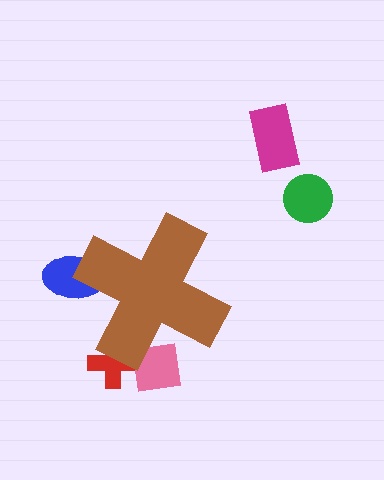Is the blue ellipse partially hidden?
Yes, the blue ellipse is partially hidden behind the brown cross.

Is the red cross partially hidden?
Yes, the red cross is partially hidden behind the brown cross.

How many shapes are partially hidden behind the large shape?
3 shapes are partially hidden.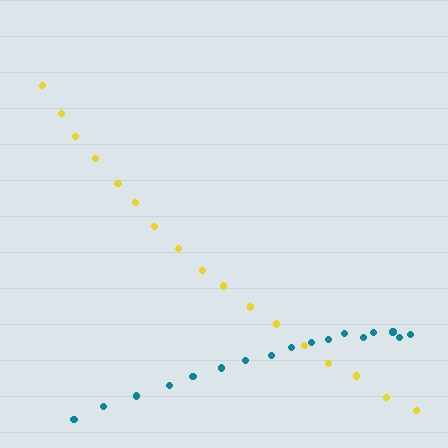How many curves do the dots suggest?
There are 2 distinct paths.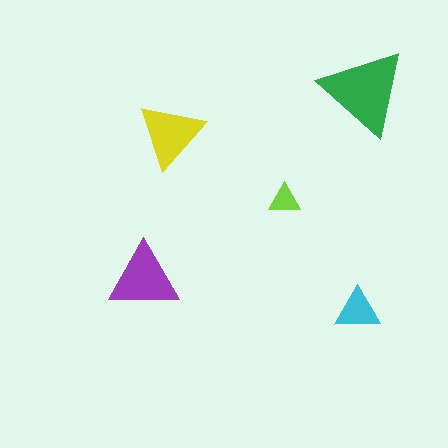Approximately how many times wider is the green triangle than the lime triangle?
About 2.5 times wider.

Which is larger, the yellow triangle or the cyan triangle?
The yellow one.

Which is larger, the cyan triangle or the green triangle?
The green one.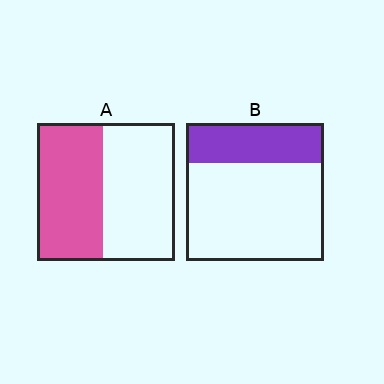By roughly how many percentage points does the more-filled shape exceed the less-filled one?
By roughly 20 percentage points (A over B).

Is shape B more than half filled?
No.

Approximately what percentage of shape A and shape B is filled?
A is approximately 50% and B is approximately 30%.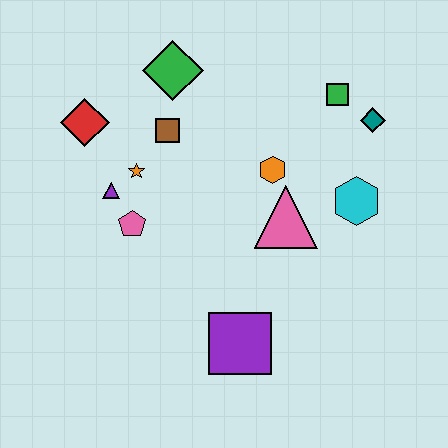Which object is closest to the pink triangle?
The orange hexagon is closest to the pink triangle.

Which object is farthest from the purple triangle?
The teal diamond is farthest from the purple triangle.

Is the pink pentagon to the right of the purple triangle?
Yes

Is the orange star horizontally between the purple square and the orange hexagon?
No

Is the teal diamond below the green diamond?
Yes